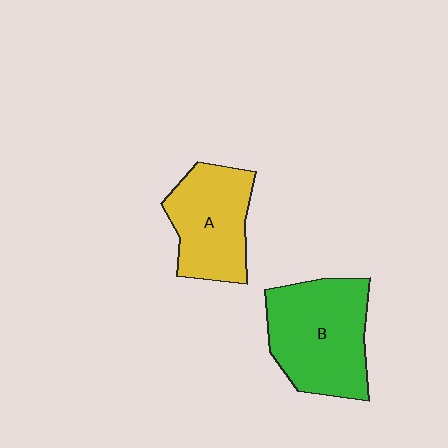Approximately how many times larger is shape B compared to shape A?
Approximately 1.3 times.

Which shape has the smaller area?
Shape A (yellow).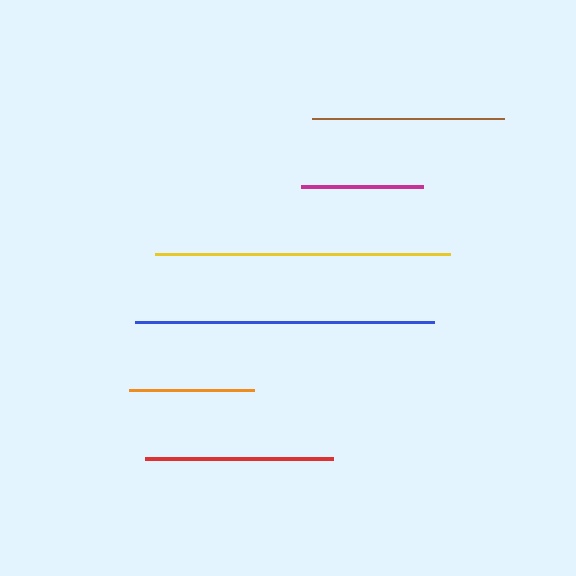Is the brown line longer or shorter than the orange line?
The brown line is longer than the orange line.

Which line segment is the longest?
The blue line is the longest at approximately 298 pixels.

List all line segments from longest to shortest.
From longest to shortest: blue, yellow, brown, red, orange, magenta.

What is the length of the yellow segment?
The yellow segment is approximately 295 pixels long.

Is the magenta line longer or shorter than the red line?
The red line is longer than the magenta line.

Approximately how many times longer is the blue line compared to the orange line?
The blue line is approximately 2.4 times the length of the orange line.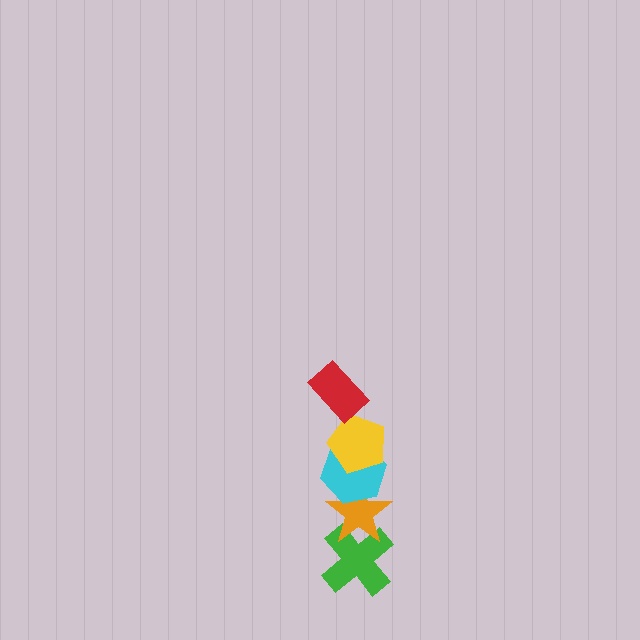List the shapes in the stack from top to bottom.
From top to bottom: the red rectangle, the yellow pentagon, the cyan hexagon, the orange star, the green cross.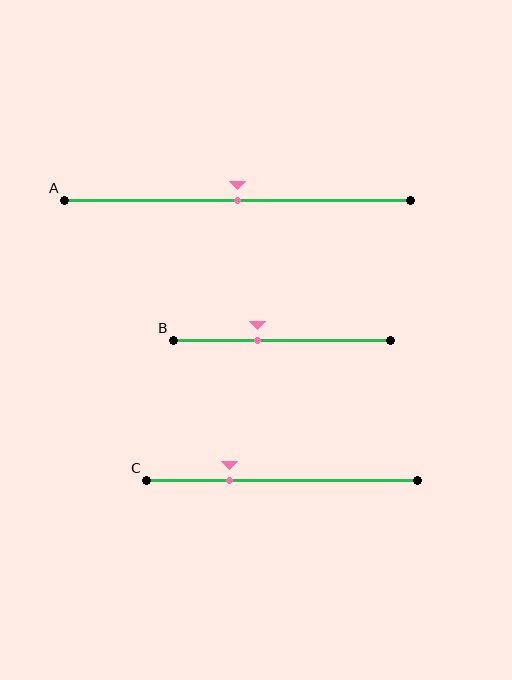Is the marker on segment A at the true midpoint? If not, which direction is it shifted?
Yes, the marker on segment A is at the true midpoint.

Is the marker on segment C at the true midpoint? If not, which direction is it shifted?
No, the marker on segment C is shifted to the left by about 19% of the segment length.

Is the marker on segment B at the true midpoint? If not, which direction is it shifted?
No, the marker on segment B is shifted to the left by about 11% of the segment length.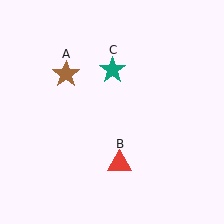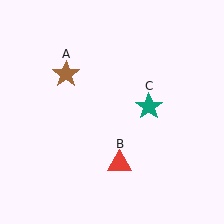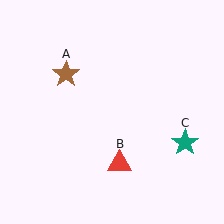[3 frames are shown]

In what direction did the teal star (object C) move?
The teal star (object C) moved down and to the right.